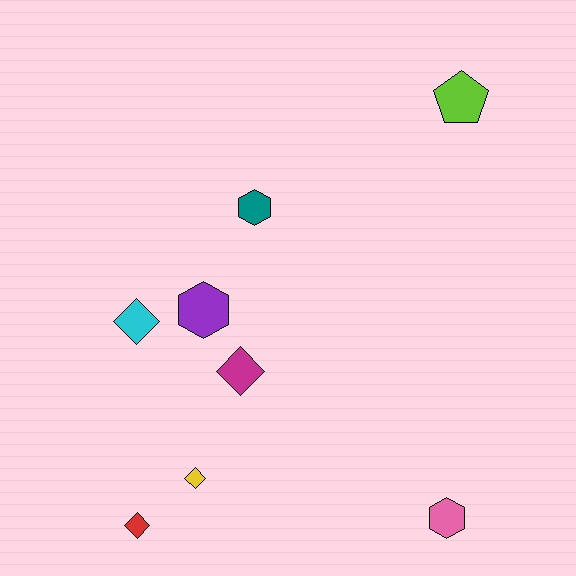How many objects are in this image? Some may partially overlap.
There are 8 objects.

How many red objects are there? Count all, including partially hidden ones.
There is 1 red object.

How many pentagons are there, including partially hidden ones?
There is 1 pentagon.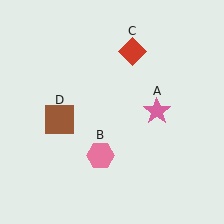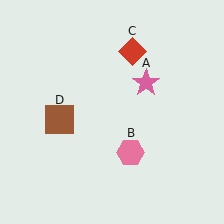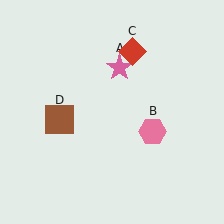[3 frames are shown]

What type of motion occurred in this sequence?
The pink star (object A), pink hexagon (object B) rotated counterclockwise around the center of the scene.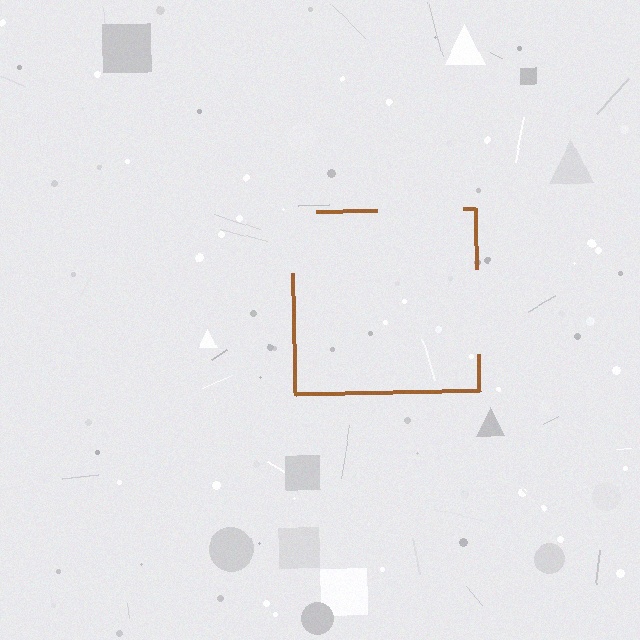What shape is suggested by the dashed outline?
The dashed outline suggests a square.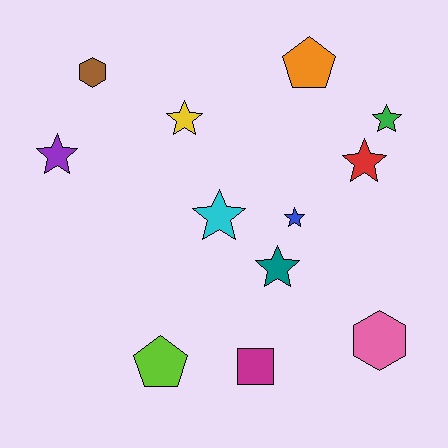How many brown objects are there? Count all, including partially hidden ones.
There is 1 brown object.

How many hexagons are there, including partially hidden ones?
There are 2 hexagons.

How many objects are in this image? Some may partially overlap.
There are 12 objects.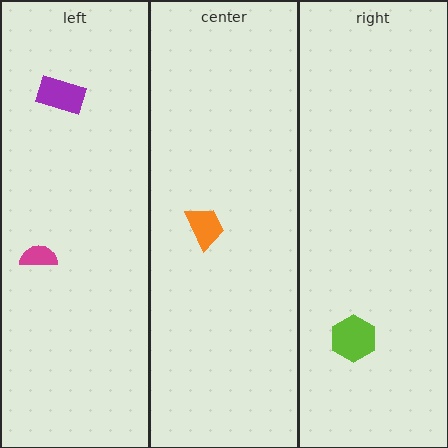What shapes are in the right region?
The lime hexagon.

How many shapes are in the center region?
1.